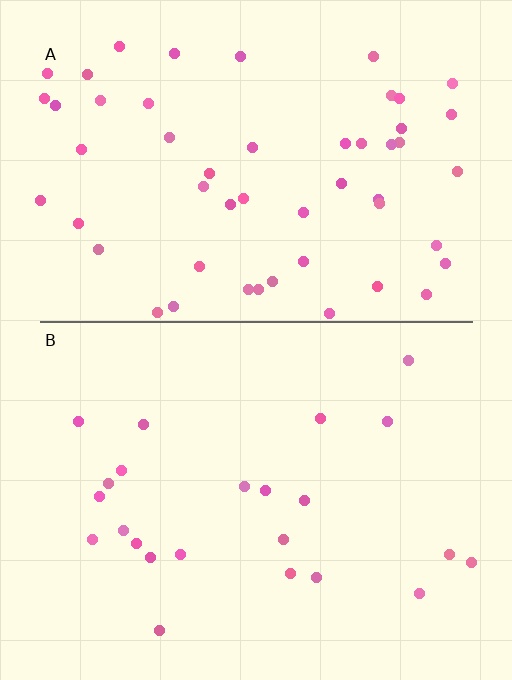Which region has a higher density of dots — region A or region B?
A (the top).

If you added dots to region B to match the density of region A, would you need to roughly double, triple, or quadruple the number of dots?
Approximately double.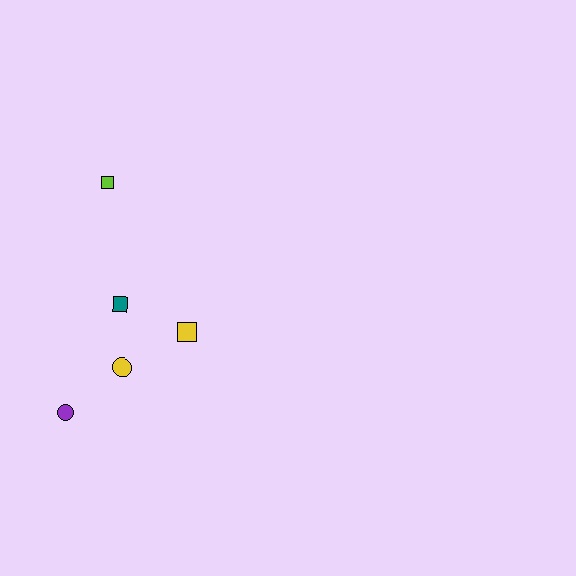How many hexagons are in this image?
There are no hexagons.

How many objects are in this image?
There are 5 objects.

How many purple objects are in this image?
There is 1 purple object.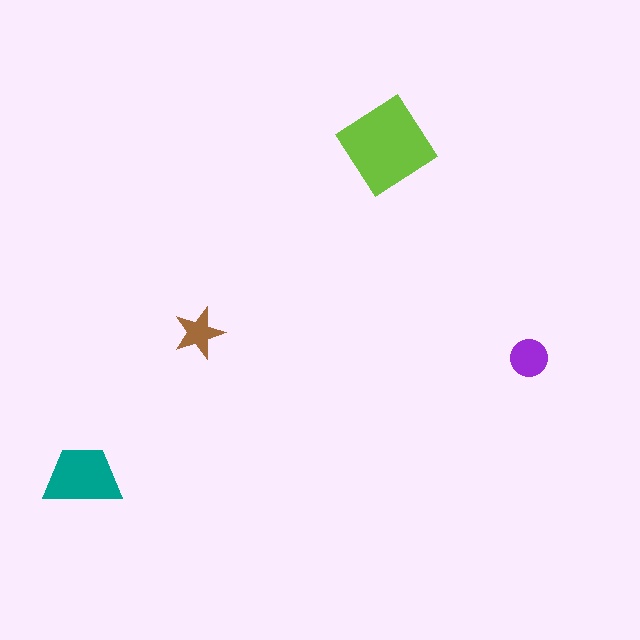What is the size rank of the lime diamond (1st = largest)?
1st.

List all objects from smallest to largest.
The brown star, the purple circle, the teal trapezoid, the lime diamond.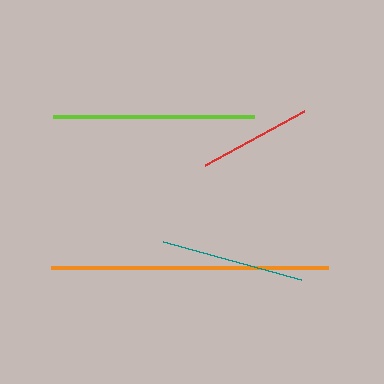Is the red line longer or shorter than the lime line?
The lime line is longer than the red line.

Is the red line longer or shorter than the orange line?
The orange line is longer than the red line.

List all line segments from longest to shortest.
From longest to shortest: orange, lime, teal, red.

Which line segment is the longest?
The orange line is the longest at approximately 277 pixels.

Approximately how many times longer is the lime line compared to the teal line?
The lime line is approximately 1.4 times the length of the teal line.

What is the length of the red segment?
The red segment is approximately 112 pixels long.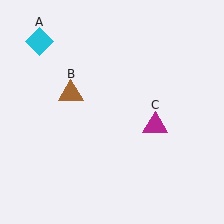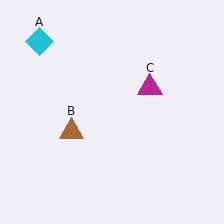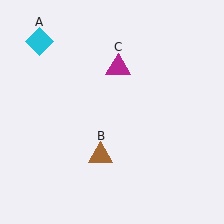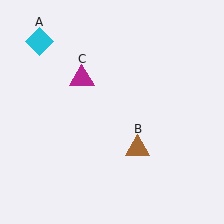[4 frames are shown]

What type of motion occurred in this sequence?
The brown triangle (object B), magenta triangle (object C) rotated counterclockwise around the center of the scene.